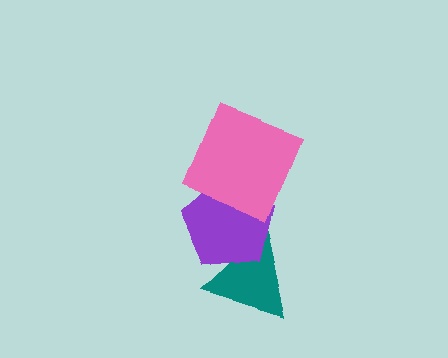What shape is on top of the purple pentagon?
The pink square is on top of the purple pentagon.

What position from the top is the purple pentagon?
The purple pentagon is 2nd from the top.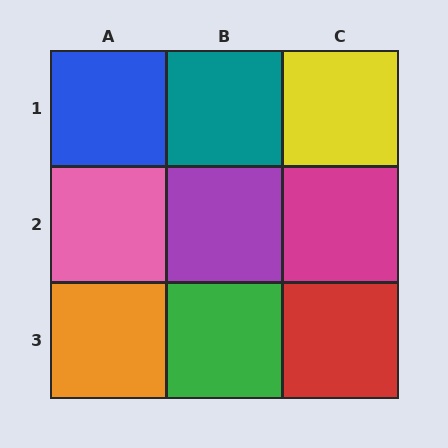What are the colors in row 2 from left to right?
Pink, purple, magenta.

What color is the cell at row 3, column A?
Orange.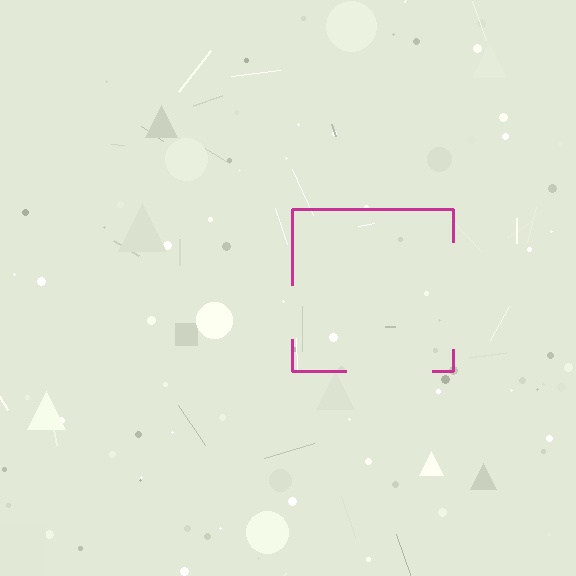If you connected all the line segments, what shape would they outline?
They would outline a square.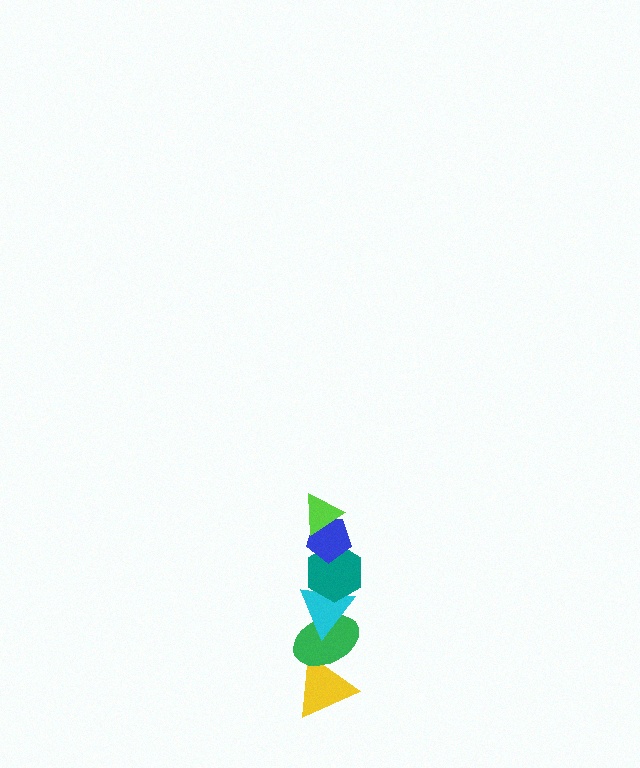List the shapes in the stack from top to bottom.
From top to bottom: the lime triangle, the blue pentagon, the teal hexagon, the cyan triangle, the green ellipse, the yellow triangle.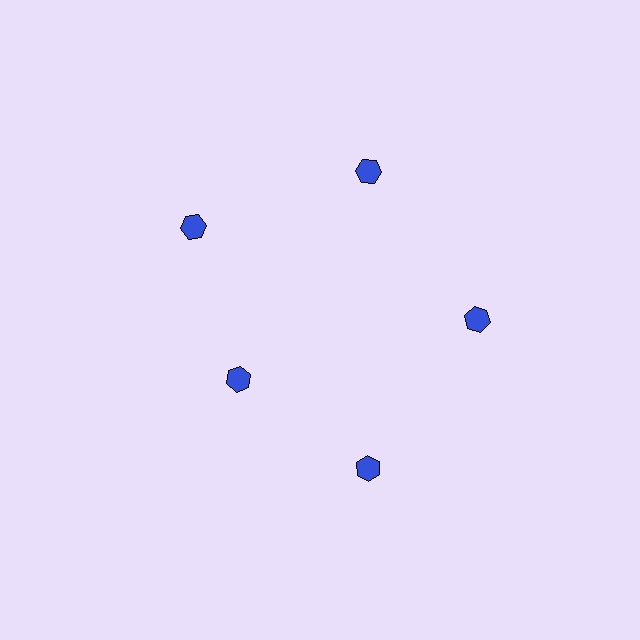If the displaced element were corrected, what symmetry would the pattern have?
It would have 5-fold rotational symmetry — the pattern would map onto itself every 72 degrees.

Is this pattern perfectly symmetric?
No. The 5 blue hexagons are arranged in a ring, but one element near the 8 o'clock position is pulled inward toward the center, breaking the 5-fold rotational symmetry.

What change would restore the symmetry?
The symmetry would be restored by moving it outward, back onto the ring so that all 5 hexagons sit at equal angles and equal distance from the center.